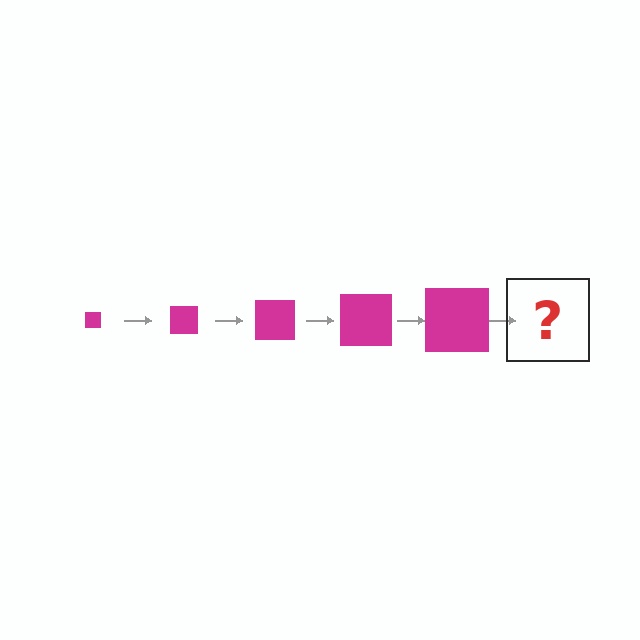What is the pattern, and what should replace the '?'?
The pattern is that the square gets progressively larger each step. The '?' should be a magenta square, larger than the previous one.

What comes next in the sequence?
The next element should be a magenta square, larger than the previous one.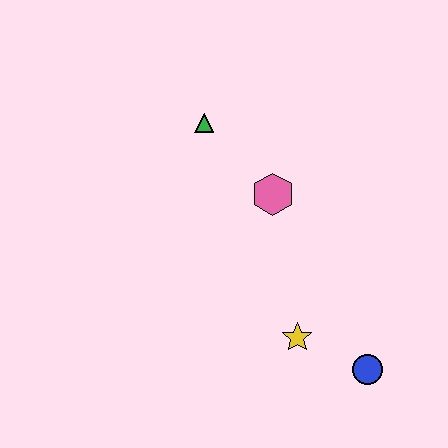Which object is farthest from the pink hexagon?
The blue circle is farthest from the pink hexagon.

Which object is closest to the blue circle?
The yellow star is closest to the blue circle.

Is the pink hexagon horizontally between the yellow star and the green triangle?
Yes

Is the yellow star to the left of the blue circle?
Yes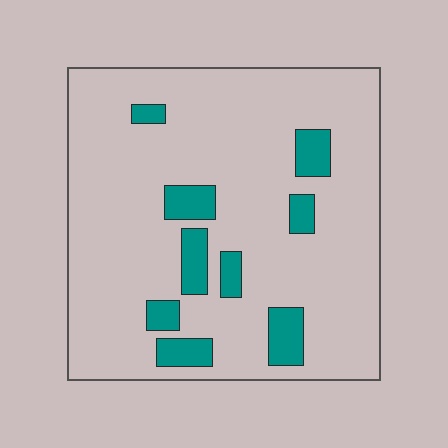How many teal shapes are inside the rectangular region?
9.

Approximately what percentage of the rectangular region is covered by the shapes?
Approximately 15%.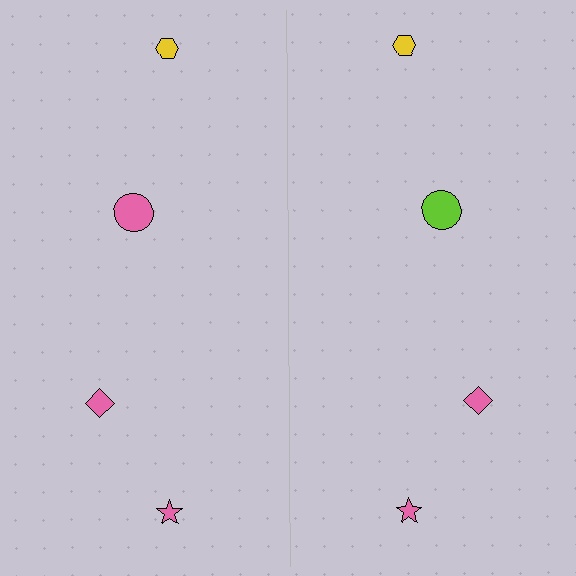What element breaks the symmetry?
The lime circle on the right side breaks the symmetry — its mirror counterpart is pink.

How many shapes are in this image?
There are 8 shapes in this image.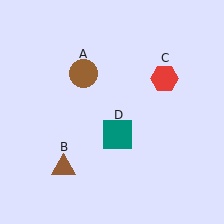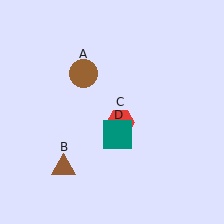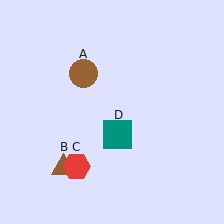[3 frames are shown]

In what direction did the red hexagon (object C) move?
The red hexagon (object C) moved down and to the left.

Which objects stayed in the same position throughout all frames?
Brown circle (object A) and brown triangle (object B) and teal square (object D) remained stationary.